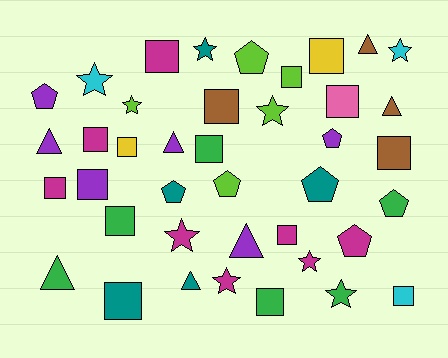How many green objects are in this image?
There are 6 green objects.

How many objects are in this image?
There are 40 objects.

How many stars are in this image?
There are 9 stars.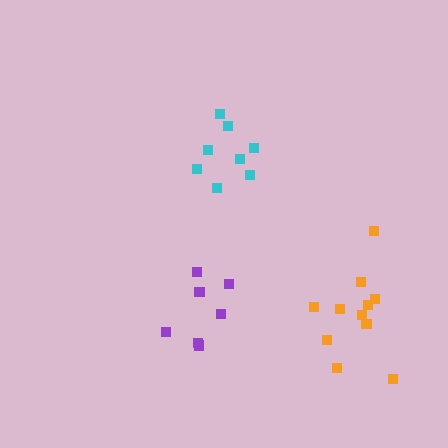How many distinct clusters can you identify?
There are 3 distinct clusters.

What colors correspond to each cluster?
The clusters are colored: cyan, purple, orange.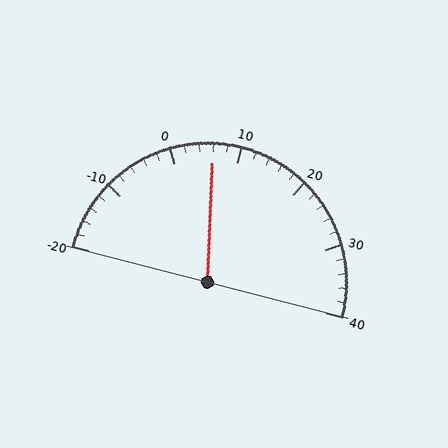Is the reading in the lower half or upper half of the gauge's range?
The reading is in the lower half of the range (-20 to 40).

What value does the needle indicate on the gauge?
The needle indicates approximately 6.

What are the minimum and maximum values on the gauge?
The gauge ranges from -20 to 40.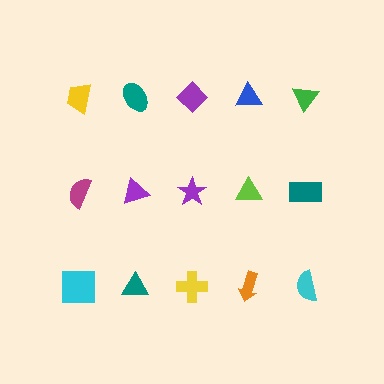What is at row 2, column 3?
A purple star.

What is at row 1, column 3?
A purple diamond.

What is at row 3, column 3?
A yellow cross.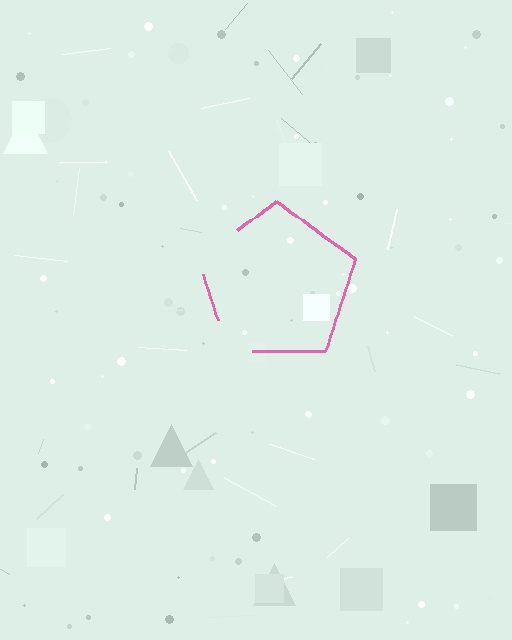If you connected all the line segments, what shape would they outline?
They would outline a pentagon.